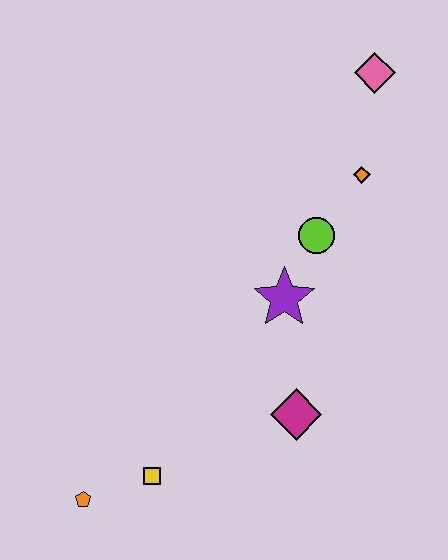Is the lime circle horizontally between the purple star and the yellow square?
No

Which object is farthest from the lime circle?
The orange pentagon is farthest from the lime circle.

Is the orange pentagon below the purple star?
Yes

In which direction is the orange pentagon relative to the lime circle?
The orange pentagon is below the lime circle.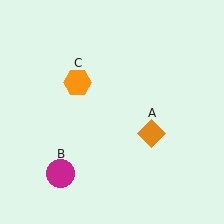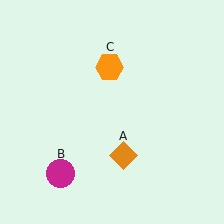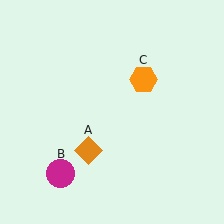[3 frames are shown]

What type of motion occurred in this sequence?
The orange diamond (object A), orange hexagon (object C) rotated clockwise around the center of the scene.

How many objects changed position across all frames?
2 objects changed position: orange diamond (object A), orange hexagon (object C).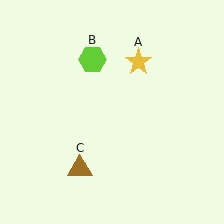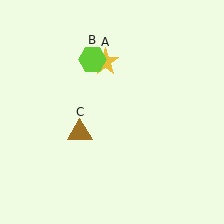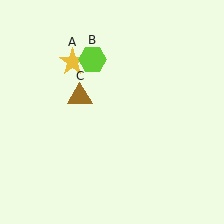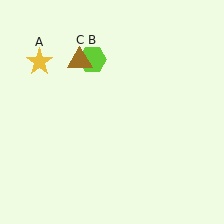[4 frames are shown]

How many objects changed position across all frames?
2 objects changed position: yellow star (object A), brown triangle (object C).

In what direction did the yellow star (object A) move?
The yellow star (object A) moved left.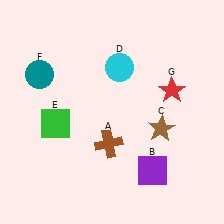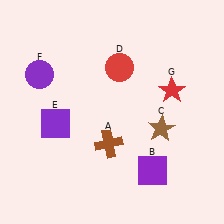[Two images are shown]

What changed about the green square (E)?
In Image 1, E is green. In Image 2, it changed to purple.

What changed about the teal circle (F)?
In Image 1, F is teal. In Image 2, it changed to purple.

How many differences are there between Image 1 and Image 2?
There are 3 differences between the two images.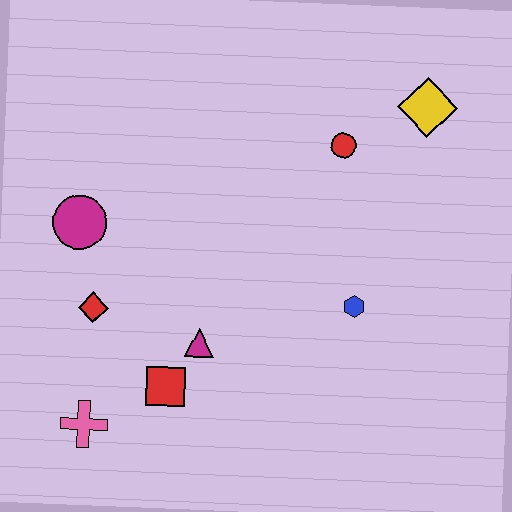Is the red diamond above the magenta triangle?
Yes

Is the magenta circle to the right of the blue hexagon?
No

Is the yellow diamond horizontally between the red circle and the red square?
No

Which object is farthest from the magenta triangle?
The yellow diamond is farthest from the magenta triangle.